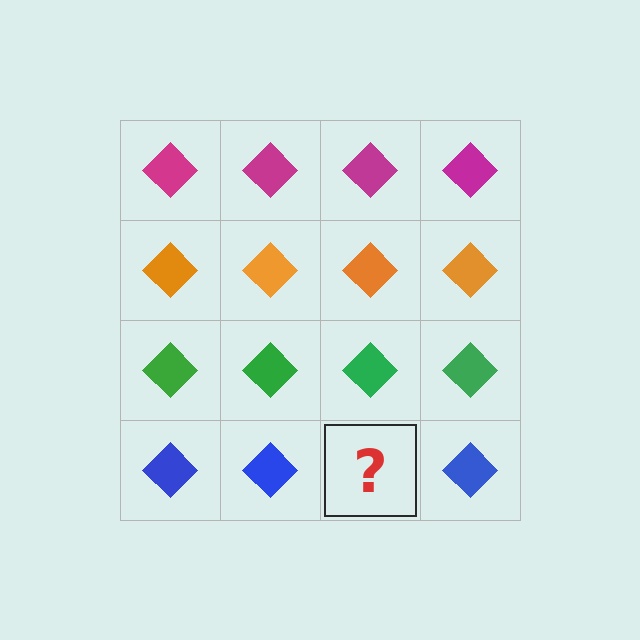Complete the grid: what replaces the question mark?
The question mark should be replaced with a blue diamond.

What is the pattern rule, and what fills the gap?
The rule is that each row has a consistent color. The gap should be filled with a blue diamond.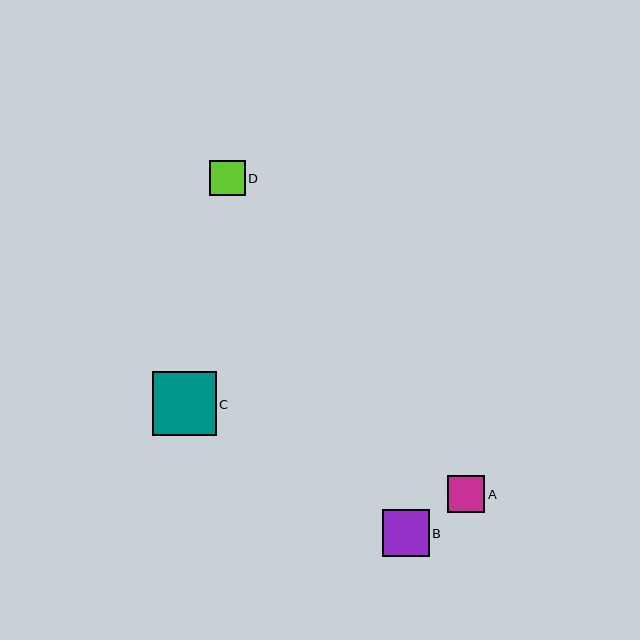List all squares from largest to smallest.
From largest to smallest: C, B, A, D.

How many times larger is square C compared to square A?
Square C is approximately 1.7 times the size of square A.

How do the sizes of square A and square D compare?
Square A and square D are approximately the same size.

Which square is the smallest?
Square D is the smallest with a size of approximately 36 pixels.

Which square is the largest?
Square C is the largest with a size of approximately 64 pixels.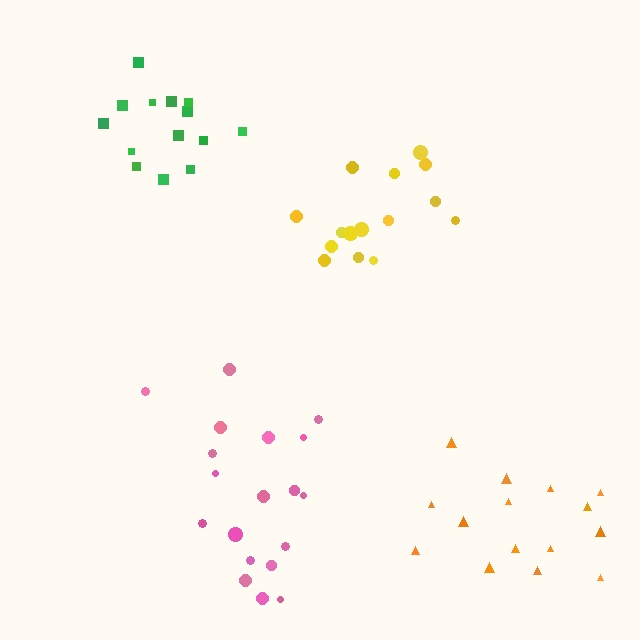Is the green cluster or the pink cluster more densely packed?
Green.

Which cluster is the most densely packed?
Green.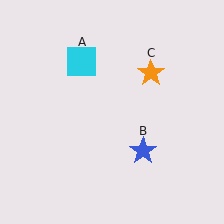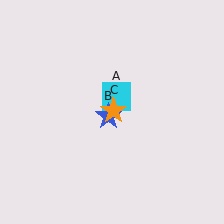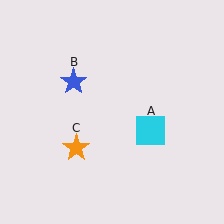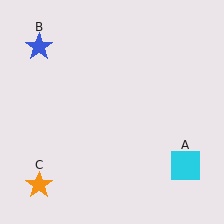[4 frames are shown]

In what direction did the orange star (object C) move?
The orange star (object C) moved down and to the left.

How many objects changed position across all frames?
3 objects changed position: cyan square (object A), blue star (object B), orange star (object C).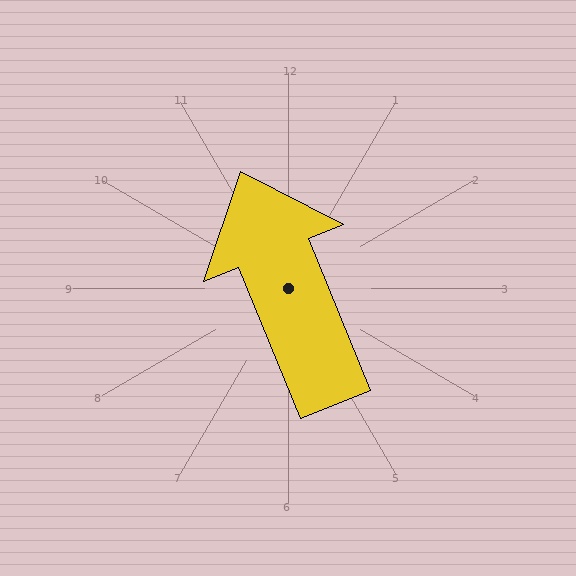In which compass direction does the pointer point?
North.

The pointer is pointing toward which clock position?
Roughly 11 o'clock.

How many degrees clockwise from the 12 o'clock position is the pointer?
Approximately 338 degrees.